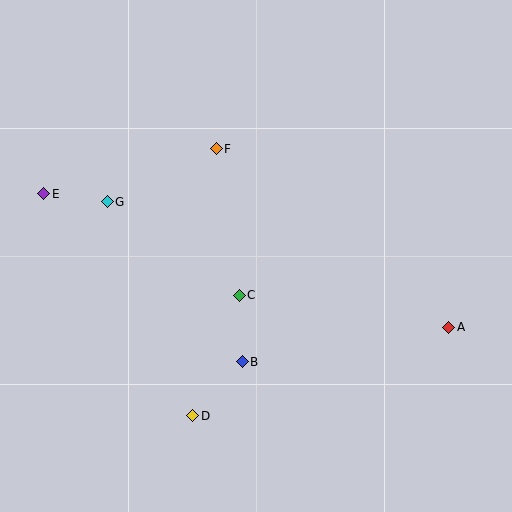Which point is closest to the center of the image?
Point C at (239, 295) is closest to the center.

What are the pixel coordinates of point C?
Point C is at (239, 295).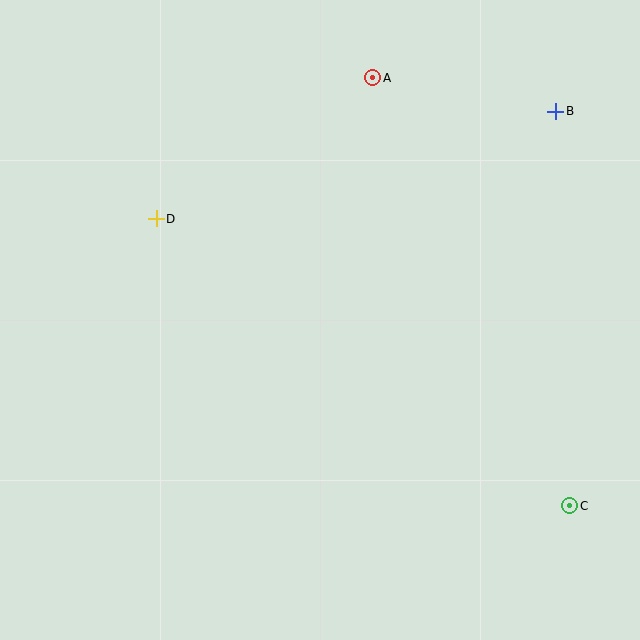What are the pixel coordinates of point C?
Point C is at (570, 506).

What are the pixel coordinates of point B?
Point B is at (556, 111).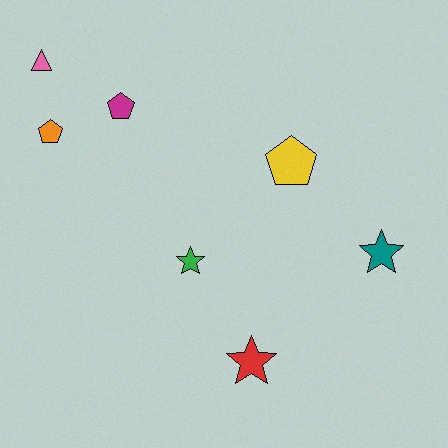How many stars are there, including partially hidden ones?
There are 3 stars.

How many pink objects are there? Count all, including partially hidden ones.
There is 1 pink object.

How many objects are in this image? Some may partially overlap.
There are 7 objects.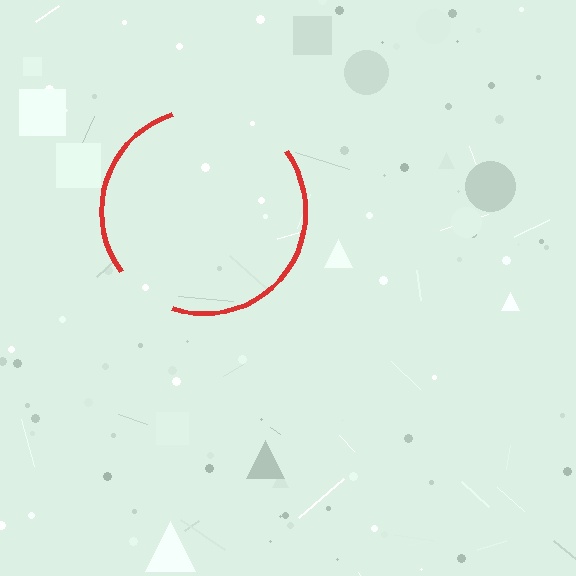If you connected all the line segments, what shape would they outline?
They would outline a circle.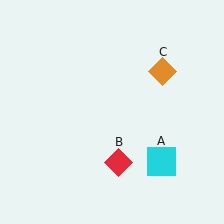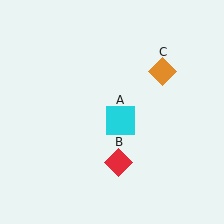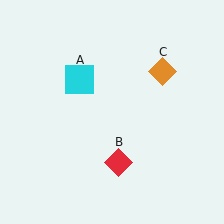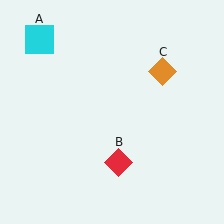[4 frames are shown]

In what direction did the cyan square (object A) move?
The cyan square (object A) moved up and to the left.